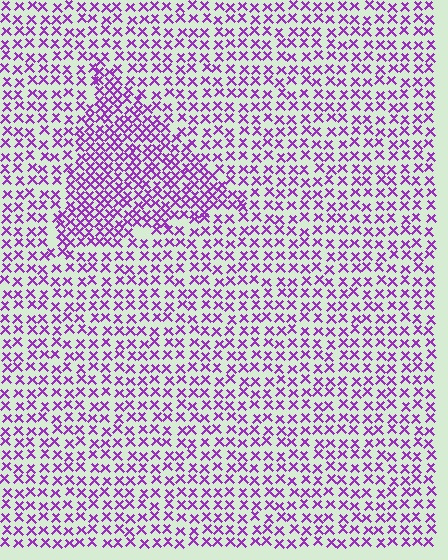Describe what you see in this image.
The image contains small purple elements arranged at two different densities. A triangle-shaped region is visible where the elements are more densely packed than the surrounding area.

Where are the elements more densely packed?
The elements are more densely packed inside the triangle boundary.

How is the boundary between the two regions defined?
The boundary is defined by a change in element density (approximately 1.7x ratio). All elements are the same color, size, and shape.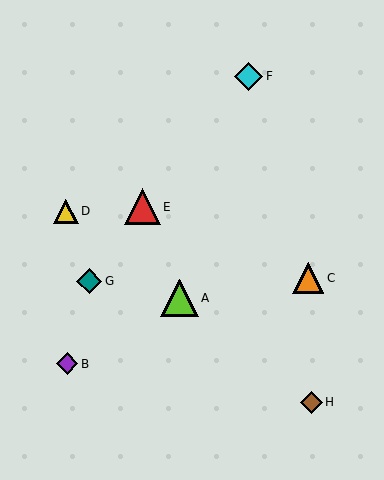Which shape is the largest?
The lime triangle (labeled A) is the largest.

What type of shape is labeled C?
Shape C is an orange triangle.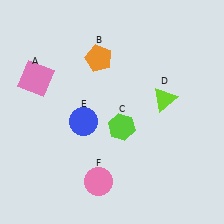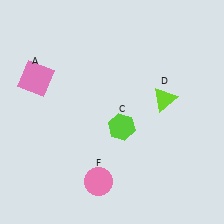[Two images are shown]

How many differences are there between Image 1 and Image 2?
There are 2 differences between the two images.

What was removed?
The orange pentagon (B), the blue circle (E) were removed in Image 2.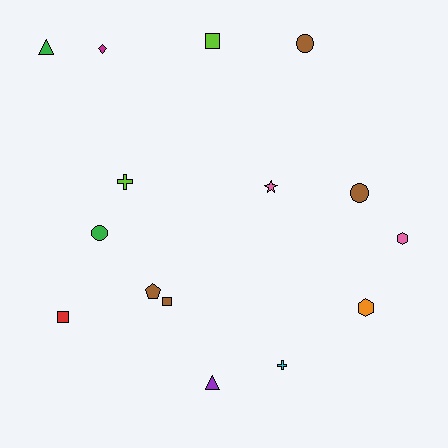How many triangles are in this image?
There are 2 triangles.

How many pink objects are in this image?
There are 2 pink objects.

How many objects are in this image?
There are 15 objects.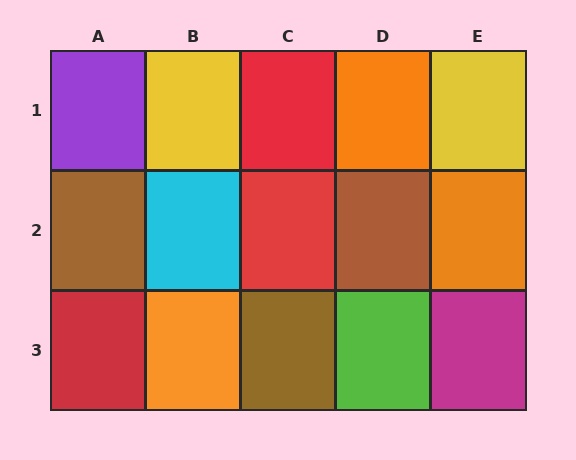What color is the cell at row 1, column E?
Yellow.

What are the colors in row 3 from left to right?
Red, orange, brown, lime, magenta.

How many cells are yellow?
2 cells are yellow.